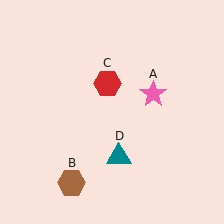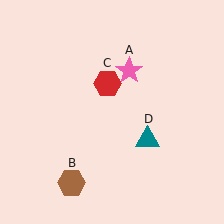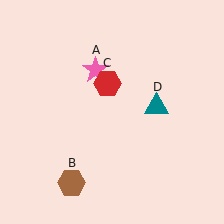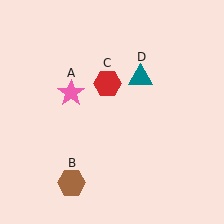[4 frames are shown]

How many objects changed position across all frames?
2 objects changed position: pink star (object A), teal triangle (object D).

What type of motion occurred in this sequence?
The pink star (object A), teal triangle (object D) rotated counterclockwise around the center of the scene.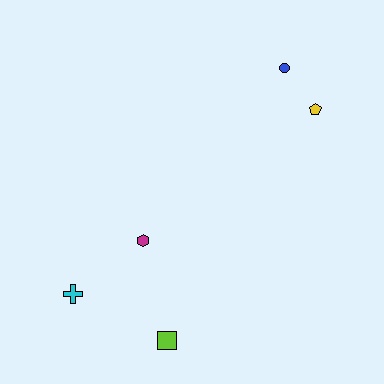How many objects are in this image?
There are 5 objects.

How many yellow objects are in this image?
There is 1 yellow object.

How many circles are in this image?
There is 1 circle.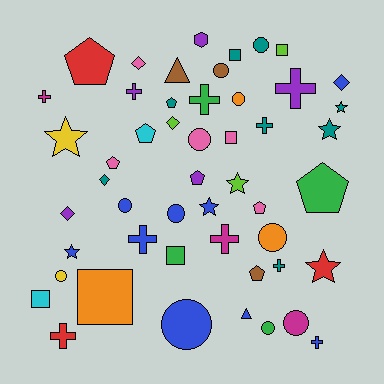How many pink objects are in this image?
There are 5 pink objects.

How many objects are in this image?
There are 50 objects.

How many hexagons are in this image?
There is 1 hexagon.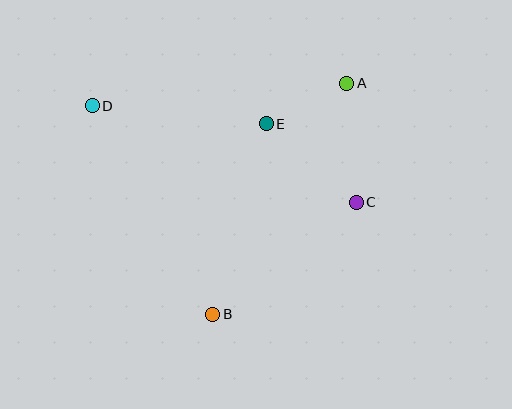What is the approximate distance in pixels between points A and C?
The distance between A and C is approximately 120 pixels.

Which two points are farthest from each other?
Points C and D are farthest from each other.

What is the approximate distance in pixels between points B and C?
The distance between B and C is approximately 182 pixels.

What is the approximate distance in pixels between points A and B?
The distance between A and B is approximately 267 pixels.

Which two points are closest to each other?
Points A and E are closest to each other.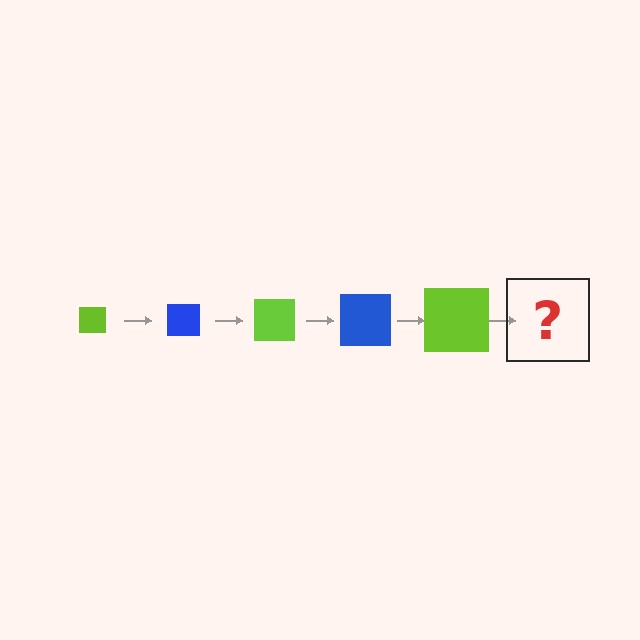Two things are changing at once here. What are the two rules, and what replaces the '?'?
The two rules are that the square grows larger each step and the color cycles through lime and blue. The '?' should be a blue square, larger than the previous one.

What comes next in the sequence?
The next element should be a blue square, larger than the previous one.